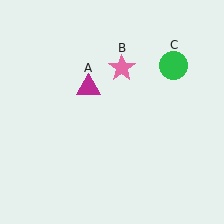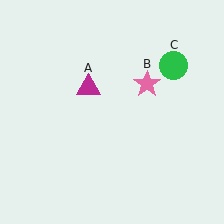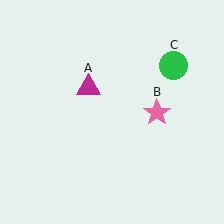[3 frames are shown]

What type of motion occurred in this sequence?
The pink star (object B) rotated clockwise around the center of the scene.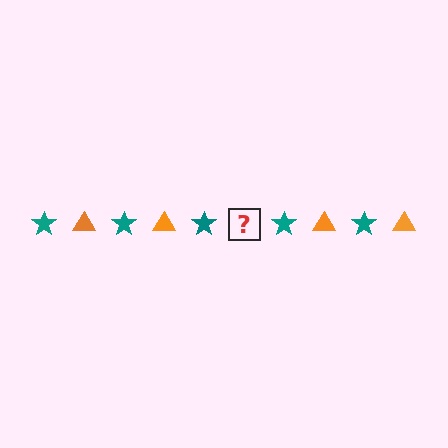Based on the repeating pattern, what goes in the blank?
The blank should be an orange triangle.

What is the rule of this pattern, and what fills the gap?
The rule is that the pattern alternates between teal star and orange triangle. The gap should be filled with an orange triangle.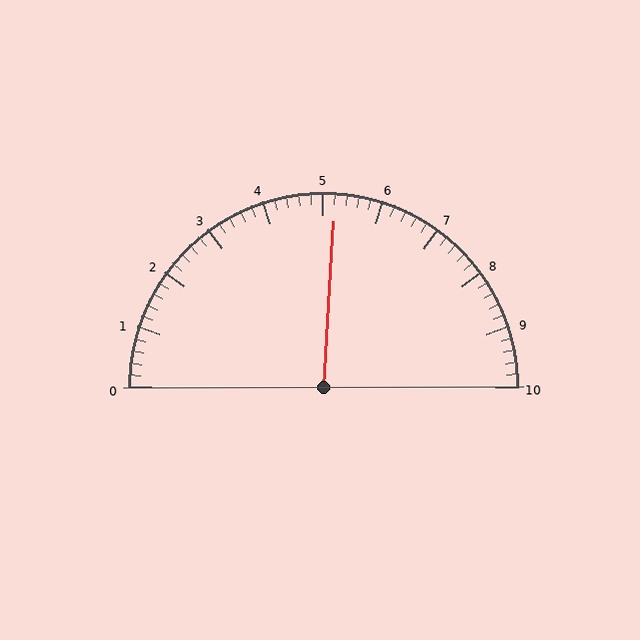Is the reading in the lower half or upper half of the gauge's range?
The reading is in the upper half of the range (0 to 10).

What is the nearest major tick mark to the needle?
The nearest major tick mark is 5.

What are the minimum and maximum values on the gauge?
The gauge ranges from 0 to 10.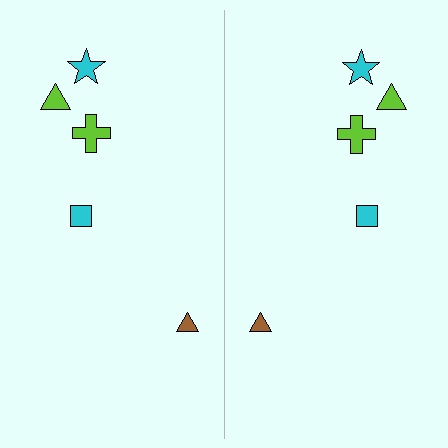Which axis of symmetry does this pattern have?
The pattern has a vertical axis of symmetry running through the center of the image.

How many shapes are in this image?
There are 10 shapes in this image.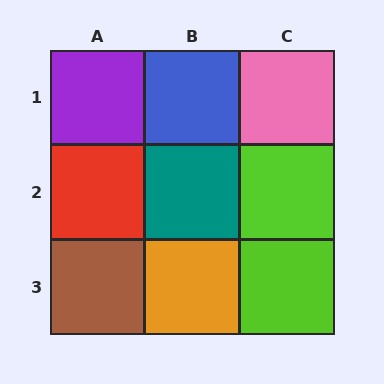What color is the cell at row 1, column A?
Purple.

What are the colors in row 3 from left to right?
Brown, orange, lime.